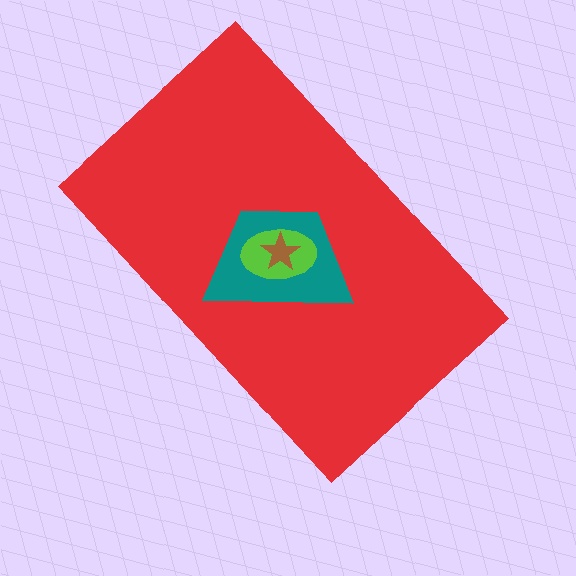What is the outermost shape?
The red rectangle.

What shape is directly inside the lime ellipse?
The brown star.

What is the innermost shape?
The brown star.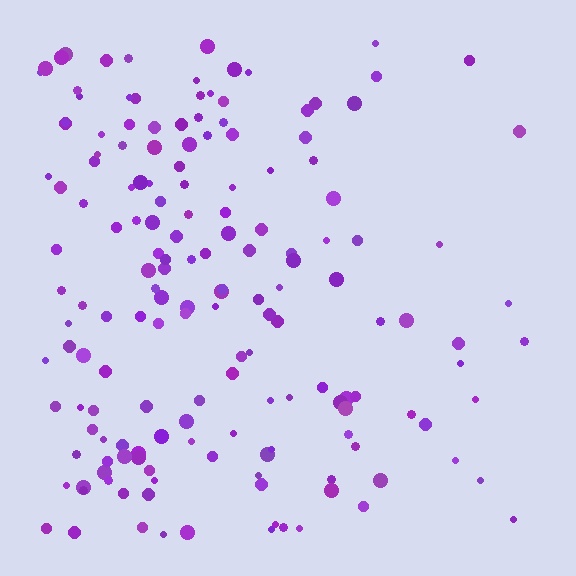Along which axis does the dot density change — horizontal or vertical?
Horizontal.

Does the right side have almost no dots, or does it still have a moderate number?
Still a moderate number, just noticeably fewer than the left.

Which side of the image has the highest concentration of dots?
The left.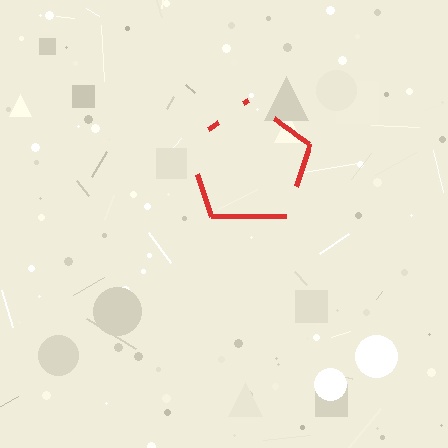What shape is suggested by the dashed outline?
The dashed outline suggests a pentagon.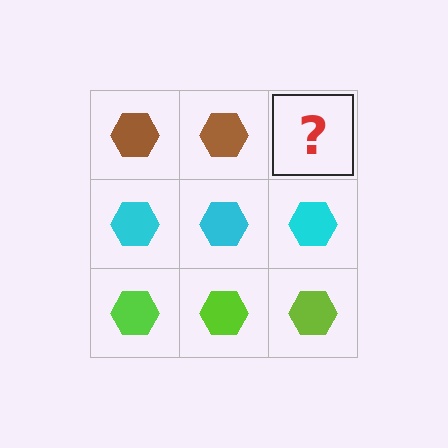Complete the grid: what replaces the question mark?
The question mark should be replaced with a brown hexagon.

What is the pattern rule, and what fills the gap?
The rule is that each row has a consistent color. The gap should be filled with a brown hexagon.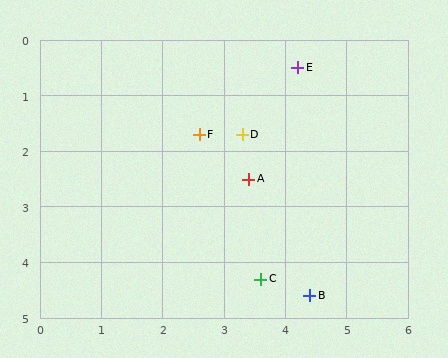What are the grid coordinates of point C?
Point C is at approximately (3.6, 4.3).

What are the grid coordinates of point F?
Point F is at approximately (2.6, 1.7).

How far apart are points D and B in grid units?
Points D and B are about 3.1 grid units apart.